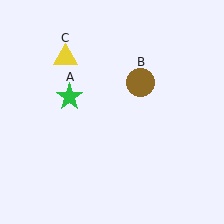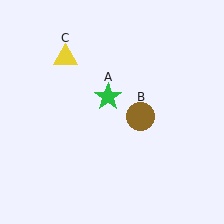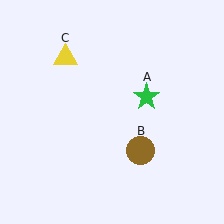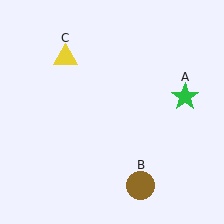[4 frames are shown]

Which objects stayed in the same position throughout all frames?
Yellow triangle (object C) remained stationary.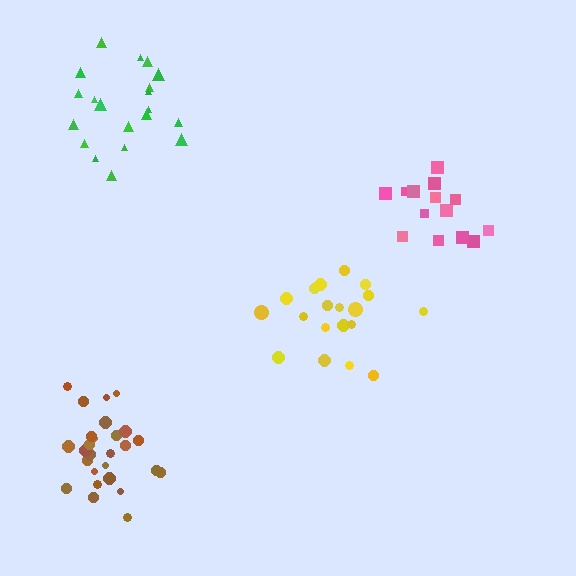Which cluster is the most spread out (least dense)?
Yellow.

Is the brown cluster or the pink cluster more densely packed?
Brown.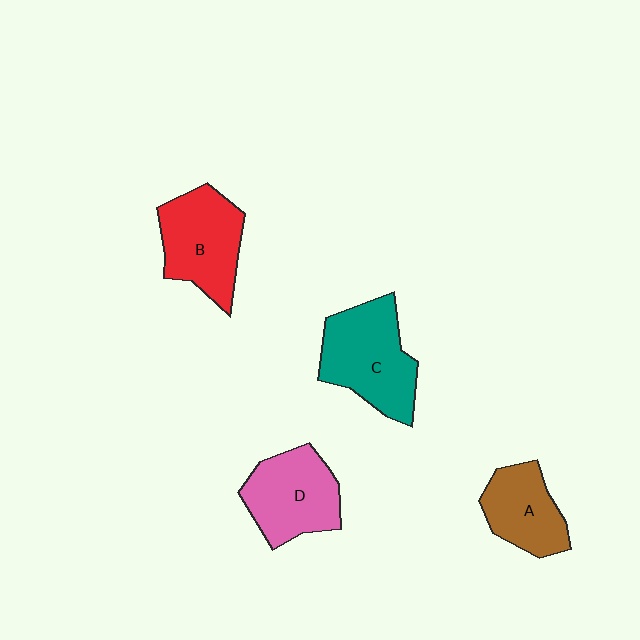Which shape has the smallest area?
Shape A (brown).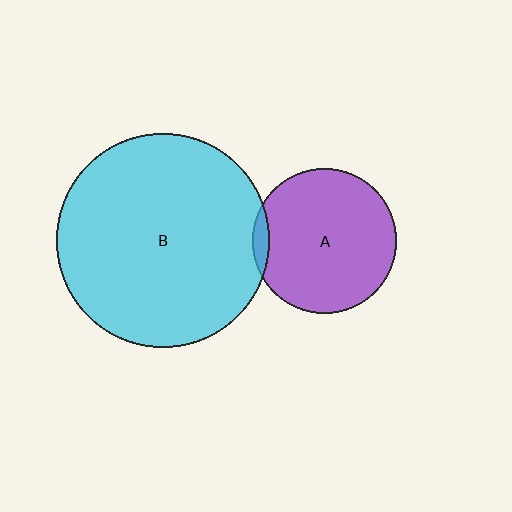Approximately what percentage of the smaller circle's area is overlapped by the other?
Approximately 5%.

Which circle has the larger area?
Circle B (cyan).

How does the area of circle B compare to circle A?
Approximately 2.2 times.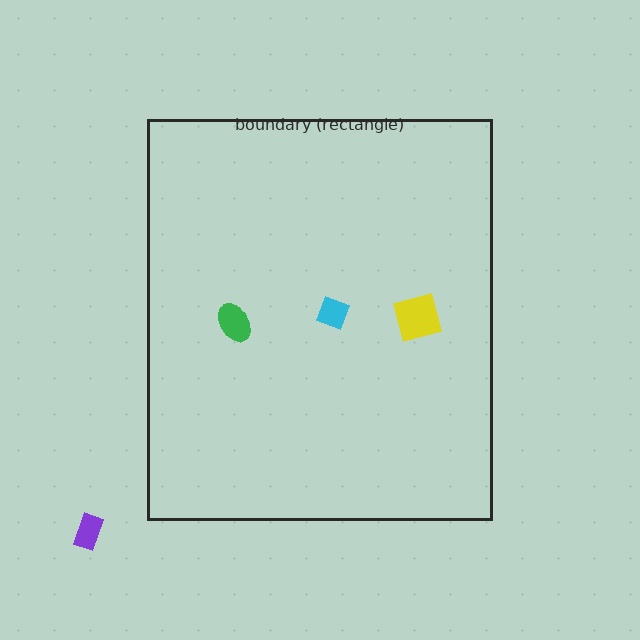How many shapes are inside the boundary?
3 inside, 1 outside.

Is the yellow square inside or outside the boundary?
Inside.